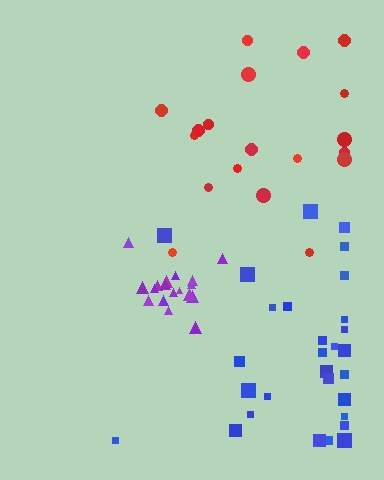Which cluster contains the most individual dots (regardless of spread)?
Blue (30).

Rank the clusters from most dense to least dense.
purple, blue, red.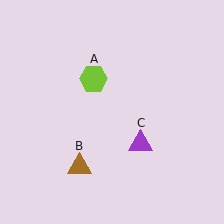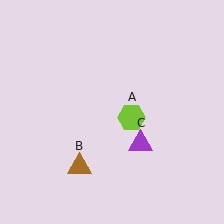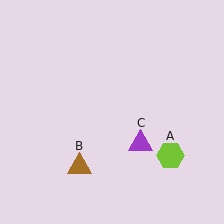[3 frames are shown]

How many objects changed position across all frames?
1 object changed position: lime hexagon (object A).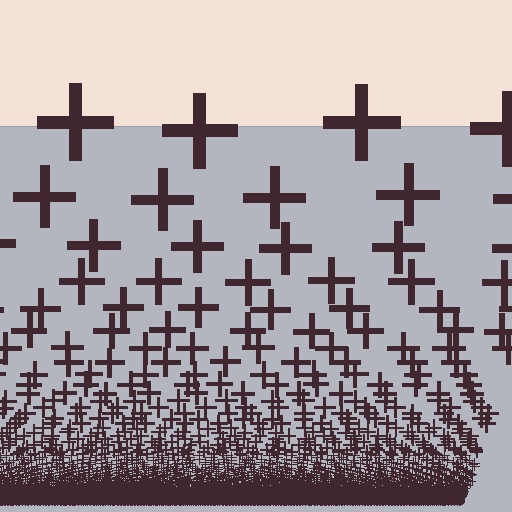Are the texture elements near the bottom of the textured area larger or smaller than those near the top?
Smaller. The gradient is inverted — elements near the bottom are smaller and denser.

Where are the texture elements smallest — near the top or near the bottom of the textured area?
Near the bottom.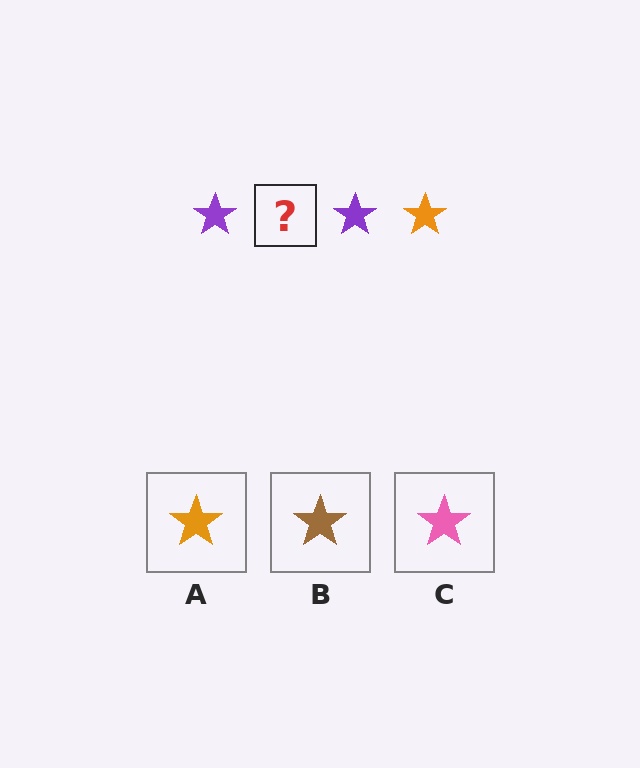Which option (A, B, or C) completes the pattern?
A.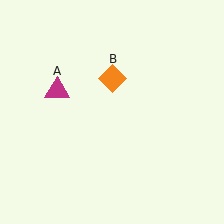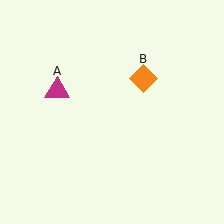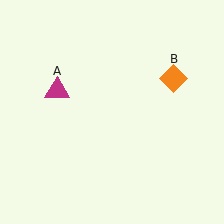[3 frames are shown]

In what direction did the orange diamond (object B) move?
The orange diamond (object B) moved right.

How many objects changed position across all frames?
1 object changed position: orange diamond (object B).